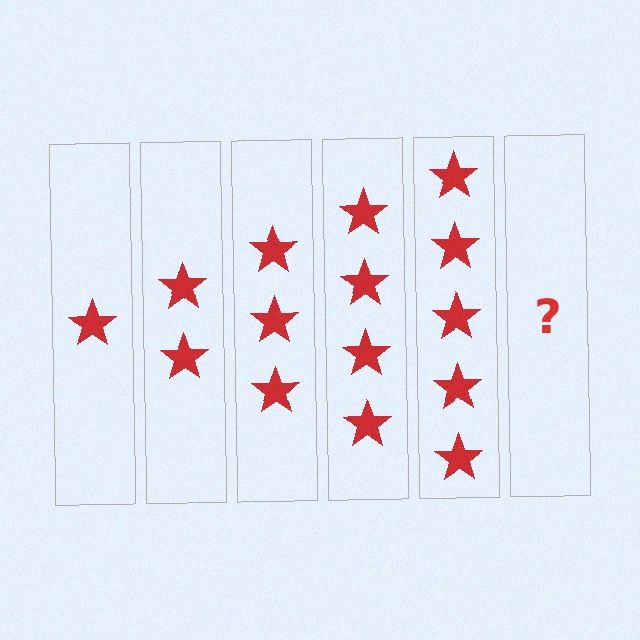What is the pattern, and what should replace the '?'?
The pattern is that each step adds one more star. The '?' should be 6 stars.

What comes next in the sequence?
The next element should be 6 stars.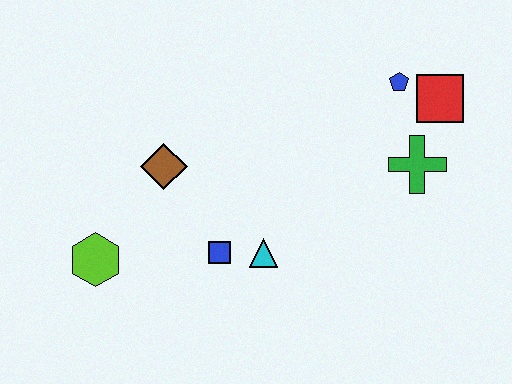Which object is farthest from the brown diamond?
The red square is farthest from the brown diamond.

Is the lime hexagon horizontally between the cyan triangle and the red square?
No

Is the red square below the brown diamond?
No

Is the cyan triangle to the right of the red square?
No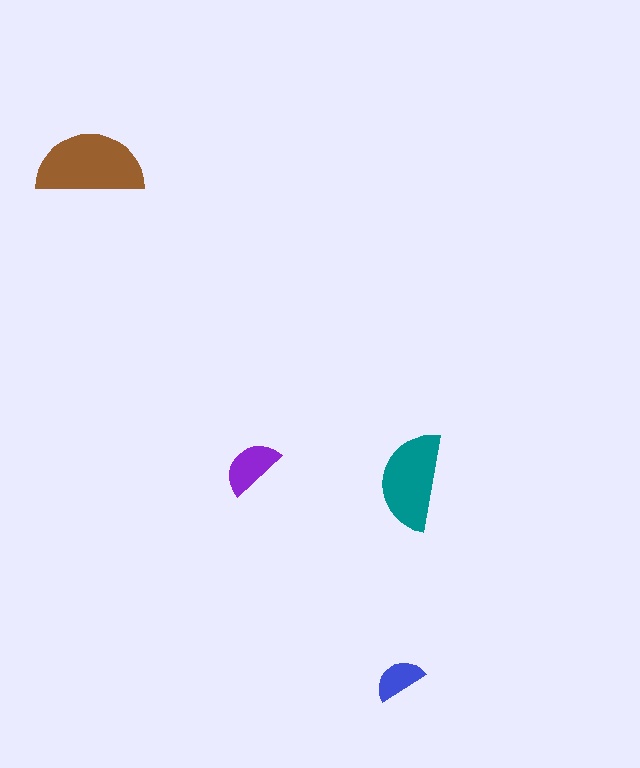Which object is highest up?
The brown semicircle is topmost.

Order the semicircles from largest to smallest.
the brown one, the teal one, the purple one, the blue one.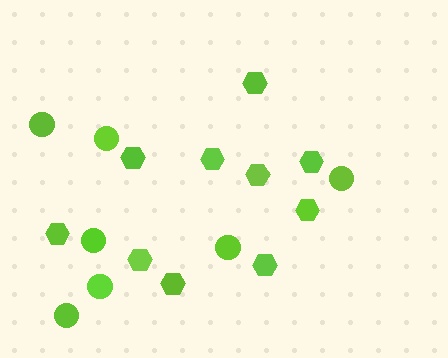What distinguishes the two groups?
There are 2 groups: one group of hexagons (10) and one group of circles (7).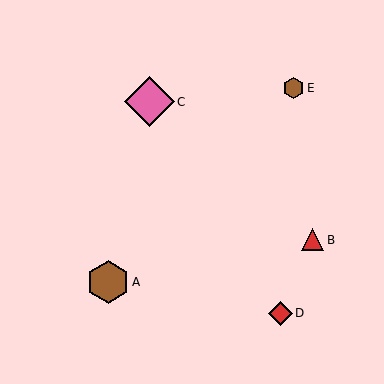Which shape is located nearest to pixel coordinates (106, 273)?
The brown hexagon (labeled A) at (108, 282) is nearest to that location.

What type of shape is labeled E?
Shape E is a brown hexagon.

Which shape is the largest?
The pink diamond (labeled C) is the largest.